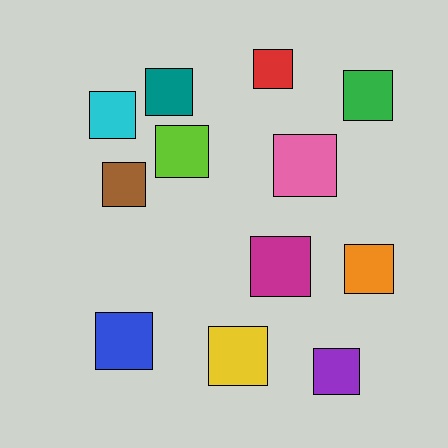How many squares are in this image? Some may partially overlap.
There are 12 squares.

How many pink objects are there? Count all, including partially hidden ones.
There is 1 pink object.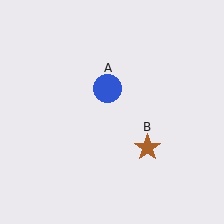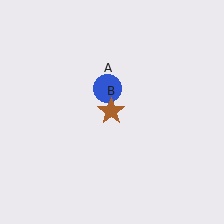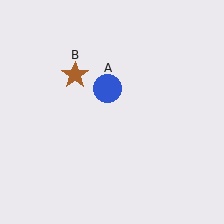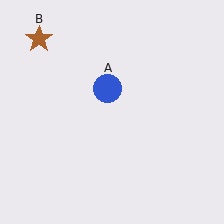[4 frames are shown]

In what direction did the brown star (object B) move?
The brown star (object B) moved up and to the left.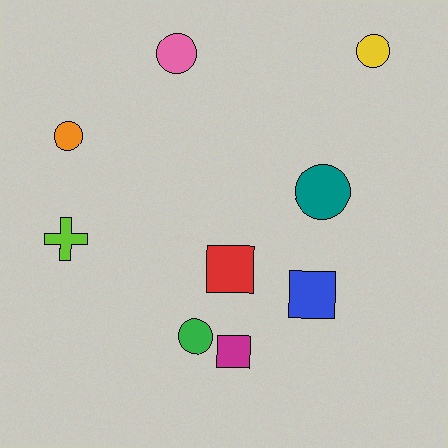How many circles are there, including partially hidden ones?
There are 5 circles.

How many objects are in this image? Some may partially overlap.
There are 9 objects.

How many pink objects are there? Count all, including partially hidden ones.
There is 1 pink object.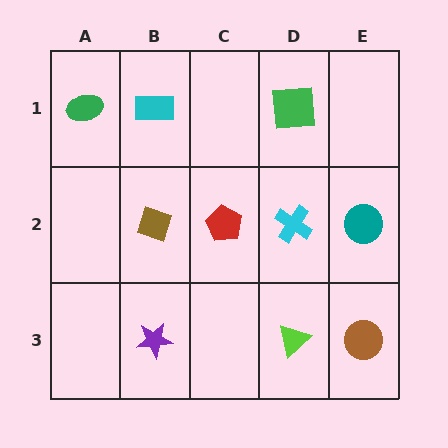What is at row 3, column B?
A purple star.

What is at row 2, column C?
A red pentagon.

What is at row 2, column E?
A teal circle.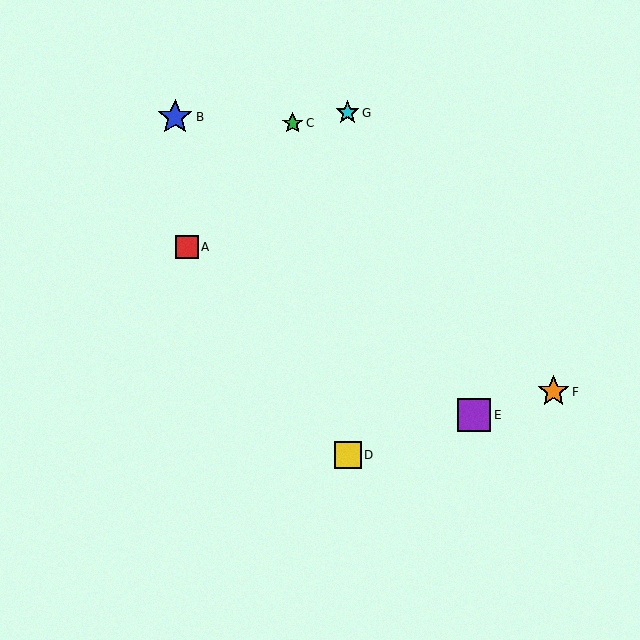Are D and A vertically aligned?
No, D is at x≈348 and A is at x≈187.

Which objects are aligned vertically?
Objects D, G are aligned vertically.